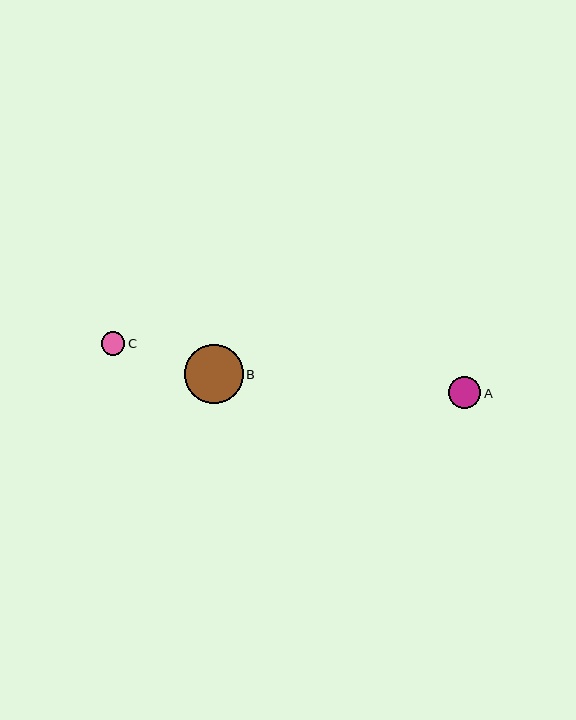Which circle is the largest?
Circle B is the largest with a size of approximately 59 pixels.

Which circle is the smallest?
Circle C is the smallest with a size of approximately 23 pixels.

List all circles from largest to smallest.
From largest to smallest: B, A, C.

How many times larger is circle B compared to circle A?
Circle B is approximately 1.9 times the size of circle A.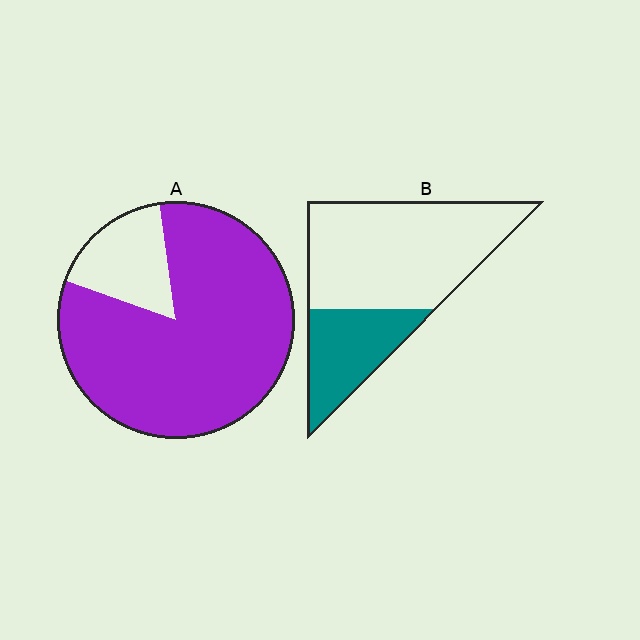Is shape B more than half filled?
No.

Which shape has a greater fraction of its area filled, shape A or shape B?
Shape A.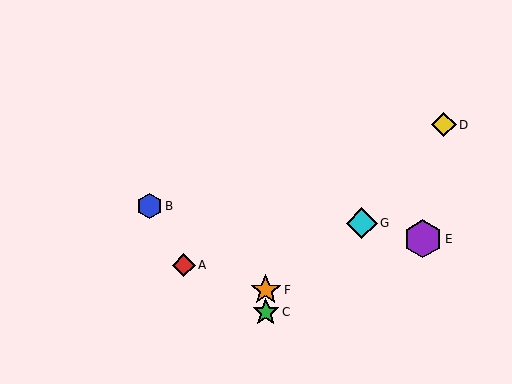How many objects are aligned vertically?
2 objects (C, F) are aligned vertically.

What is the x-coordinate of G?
Object G is at x≈362.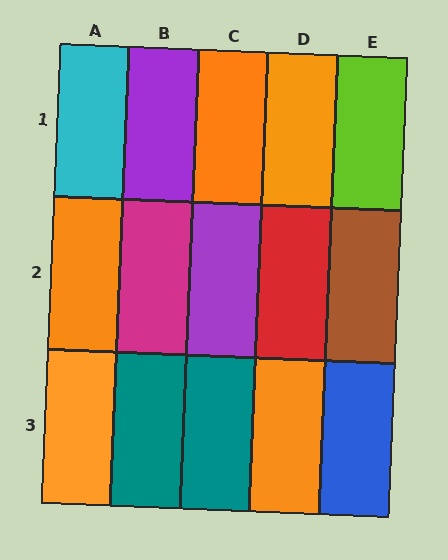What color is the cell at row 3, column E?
Blue.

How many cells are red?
1 cell is red.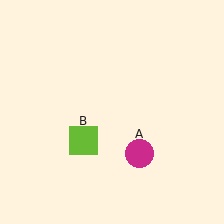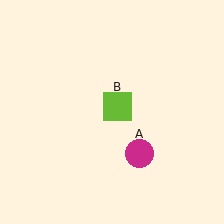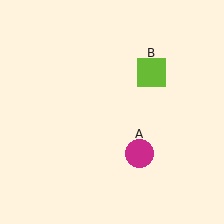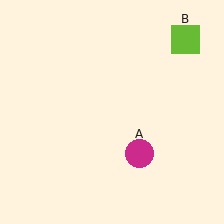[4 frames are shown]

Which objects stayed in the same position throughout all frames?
Magenta circle (object A) remained stationary.